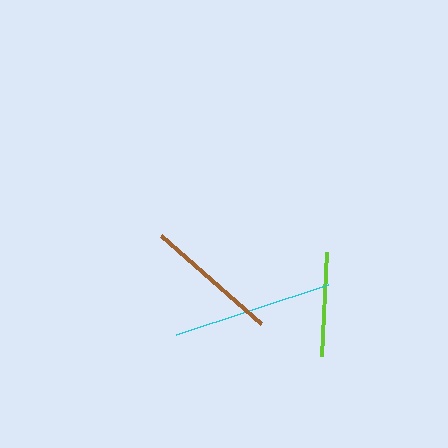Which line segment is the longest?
The cyan line is the longest at approximately 160 pixels.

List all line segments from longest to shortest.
From longest to shortest: cyan, brown, lime.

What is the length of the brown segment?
The brown segment is approximately 133 pixels long.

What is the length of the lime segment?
The lime segment is approximately 104 pixels long.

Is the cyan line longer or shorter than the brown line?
The cyan line is longer than the brown line.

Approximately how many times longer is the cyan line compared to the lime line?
The cyan line is approximately 1.5 times the length of the lime line.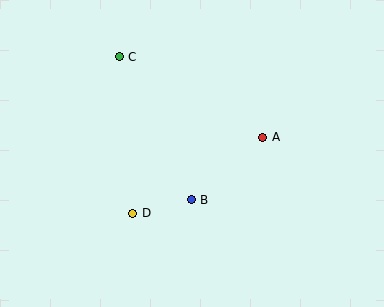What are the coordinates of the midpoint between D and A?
The midpoint between D and A is at (198, 175).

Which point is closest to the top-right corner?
Point A is closest to the top-right corner.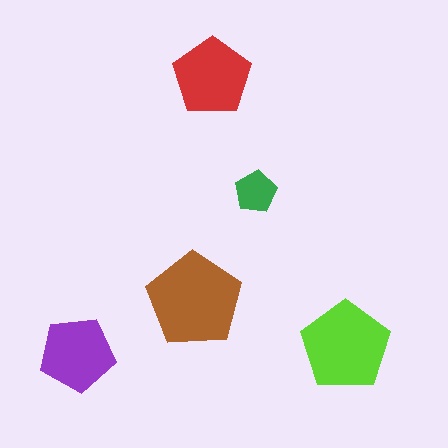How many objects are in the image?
There are 5 objects in the image.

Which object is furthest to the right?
The lime pentagon is rightmost.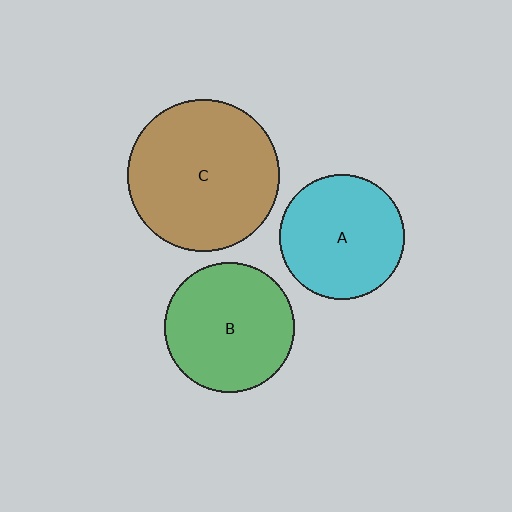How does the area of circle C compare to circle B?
Approximately 1.4 times.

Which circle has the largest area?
Circle C (brown).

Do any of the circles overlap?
No, none of the circles overlap.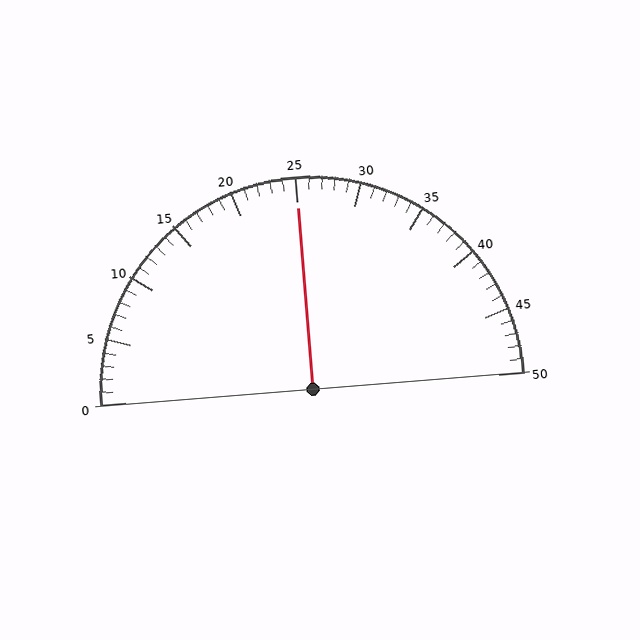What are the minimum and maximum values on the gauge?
The gauge ranges from 0 to 50.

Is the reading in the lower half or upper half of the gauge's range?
The reading is in the upper half of the range (0 to 50).